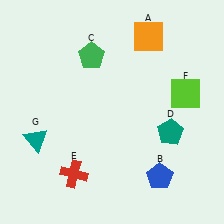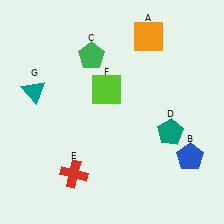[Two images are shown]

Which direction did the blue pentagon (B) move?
The blue pentagon (B) moved right.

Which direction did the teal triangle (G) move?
The teal triangle (G) moved up.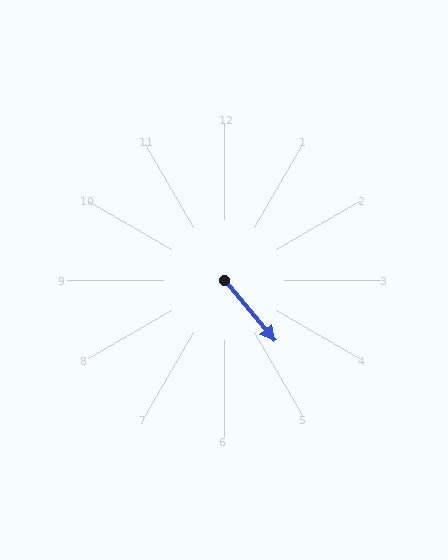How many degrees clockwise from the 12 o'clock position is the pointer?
Approximately 140 degrees.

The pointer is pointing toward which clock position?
Roughly 5 o'clock.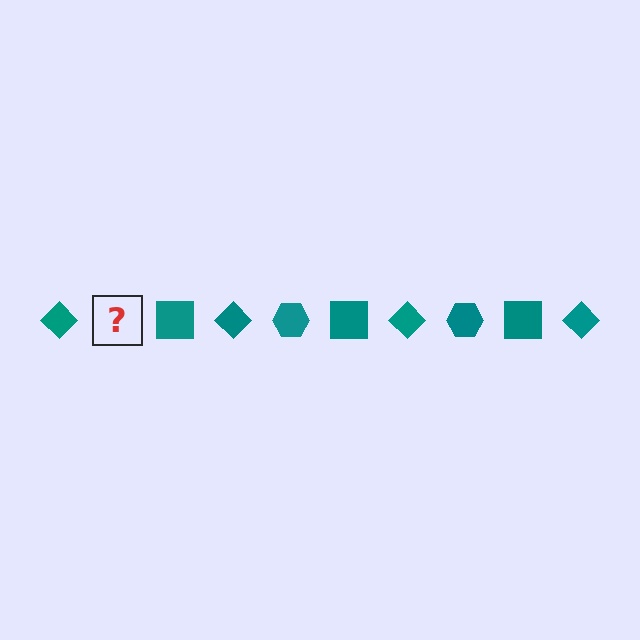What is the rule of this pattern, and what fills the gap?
The rule is that the pattern cycles through diamond, hexagon, square shapes in teal. The gap should be filled with a teal hexagon.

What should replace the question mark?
The question mark should be replaced with a teal hexagon.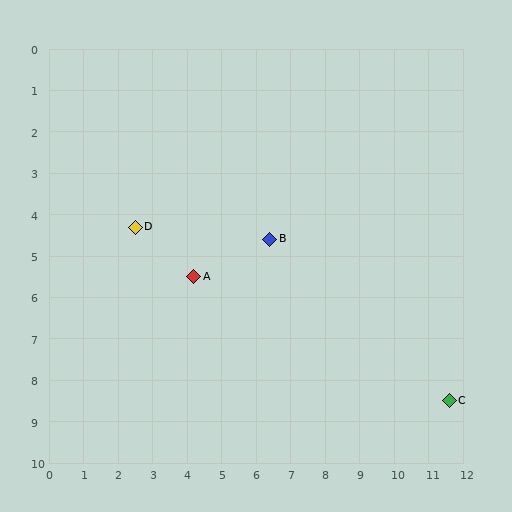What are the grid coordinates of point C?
Point C is at approximately (11.6, 8.5).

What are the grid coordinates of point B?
Point B is at approximately (6.4, 4.6).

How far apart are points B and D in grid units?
Points B and D are about 3.9 grid units apart.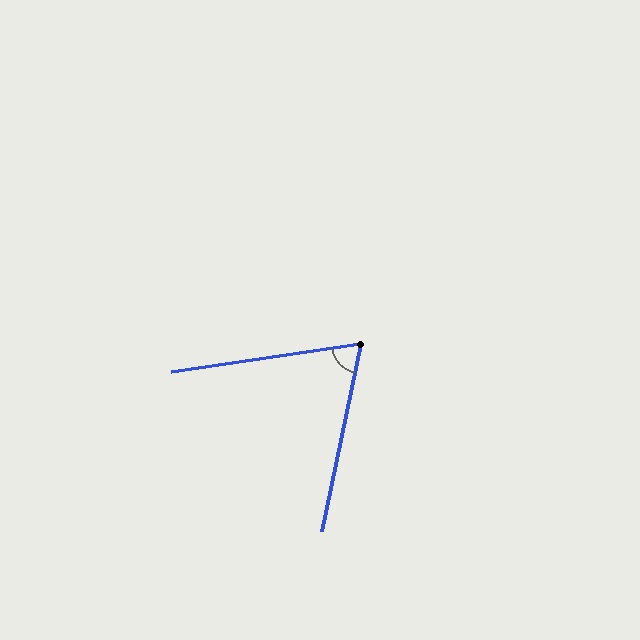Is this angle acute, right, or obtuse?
It is acute.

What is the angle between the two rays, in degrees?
Approximately 70 degrees.